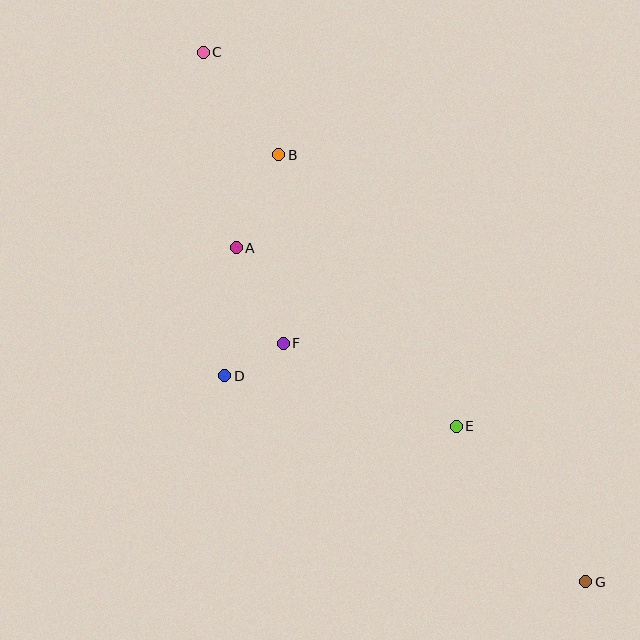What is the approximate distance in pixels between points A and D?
The distance between A and D is approximately 128 pixels.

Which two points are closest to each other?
Points D and F are closest to each other.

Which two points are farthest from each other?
Points C and G are farthest from each other.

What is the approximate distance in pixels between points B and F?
The distance between B and F is approximately 189 pixels.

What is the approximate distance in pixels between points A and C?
The distance between A and C is approximately 198 pixels.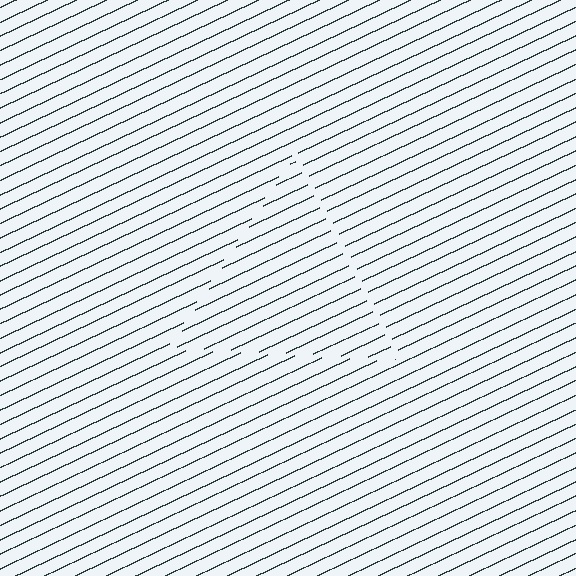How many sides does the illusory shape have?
3 sides — the line-ends trace a triangle.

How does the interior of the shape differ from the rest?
The interior of the shape contains the same grating, shifted by half a period — the contour is defined by the phase discontinuity where line-ends from the inner and outer gratings abut.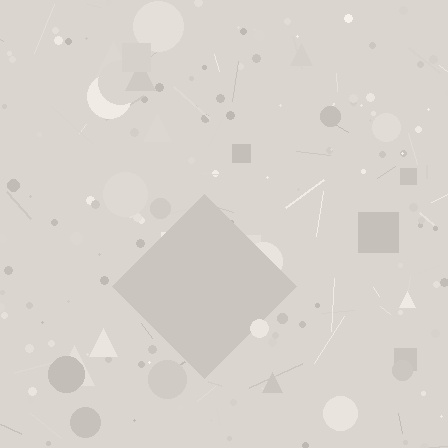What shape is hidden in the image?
A diamond is hidden in the image.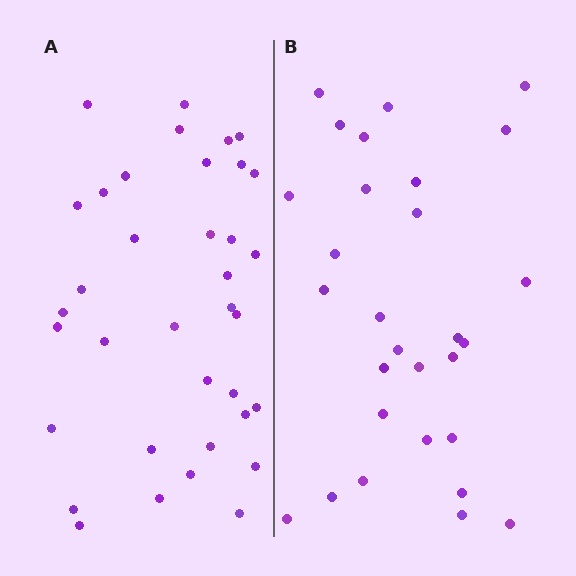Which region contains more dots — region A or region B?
Region A (the left region) has more dots.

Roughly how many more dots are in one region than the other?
Region A has roughly 8 or so more dots than region B.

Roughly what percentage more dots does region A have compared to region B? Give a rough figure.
About 25% more.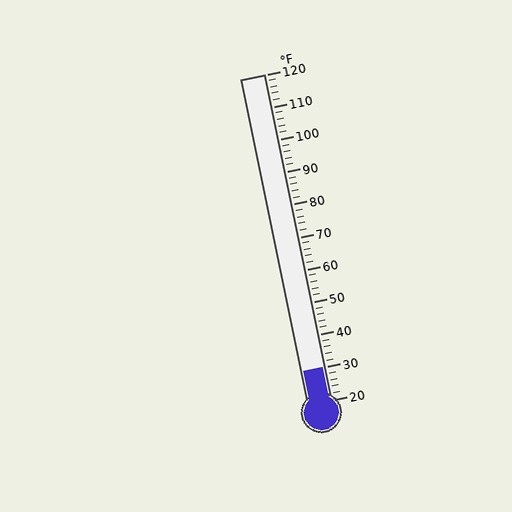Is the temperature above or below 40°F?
The temperature is below 40°F.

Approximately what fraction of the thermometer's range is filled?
The thermometer is filled to approximately 10% of its range.